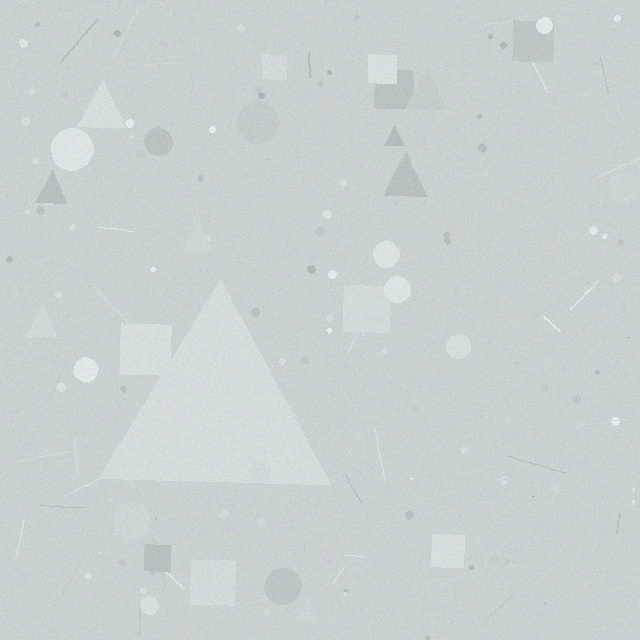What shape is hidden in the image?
A triangle is hidden in the image.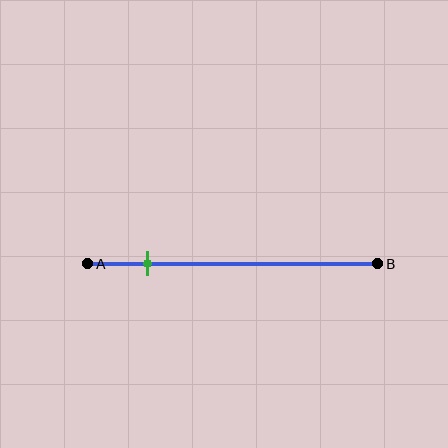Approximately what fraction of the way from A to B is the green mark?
The green mark is approximately 20% of the way from A to B.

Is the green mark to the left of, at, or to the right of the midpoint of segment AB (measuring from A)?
The green mark is to the left of the midpoint of segment AB.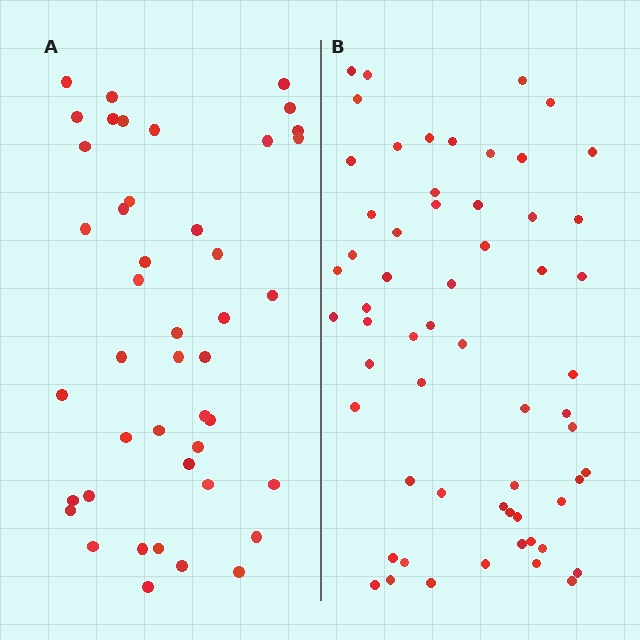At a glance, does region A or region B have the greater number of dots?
Region B (the right region) has more dots.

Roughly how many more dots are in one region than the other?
Region B has approximately 15 more dots than region A.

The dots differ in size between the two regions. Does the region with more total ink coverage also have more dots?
No. Region A has more total ink coverage because its dots are larger, but region B actually contains more individual dots. Total area can be misleading — the number of items is what matters here.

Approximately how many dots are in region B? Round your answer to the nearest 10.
About 60 dots.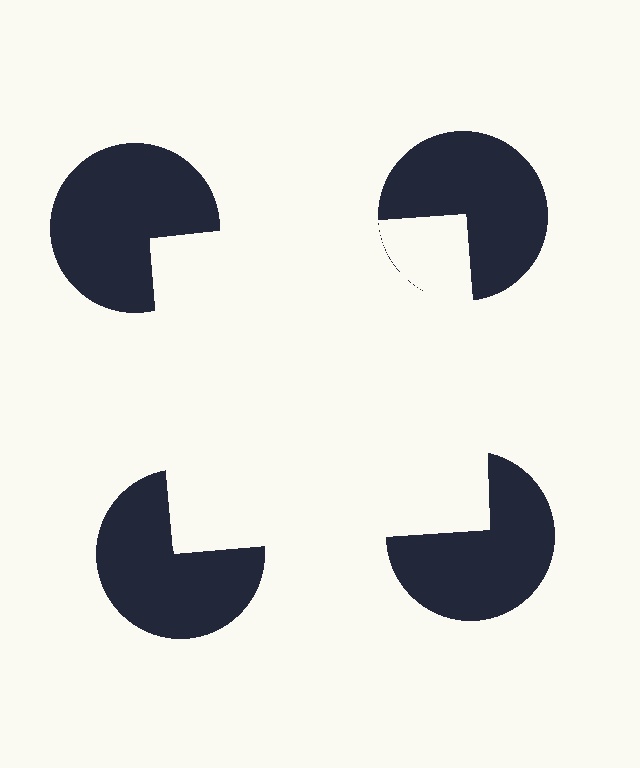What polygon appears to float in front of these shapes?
An illusory square — its edges are inferred from the aligned wedge cuts in the pac-man discs, not physically drawn.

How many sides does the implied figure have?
4 sides.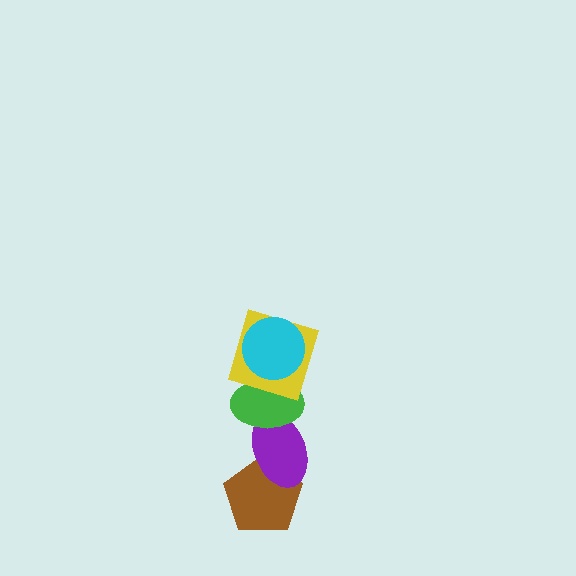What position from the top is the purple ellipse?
The purple ellipse is 4th from the top.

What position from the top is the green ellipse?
The green ellipse is 3rd from the top.